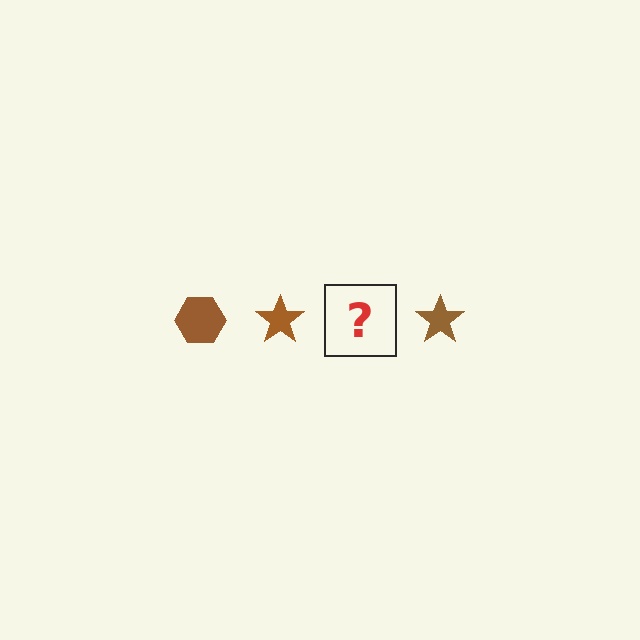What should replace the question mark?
The question mark should be replaced with a brown hexagon.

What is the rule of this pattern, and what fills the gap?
The rule is that the pattern cycles through hexagon, star shapes in brown. The gap should be filled with a brown hexagon.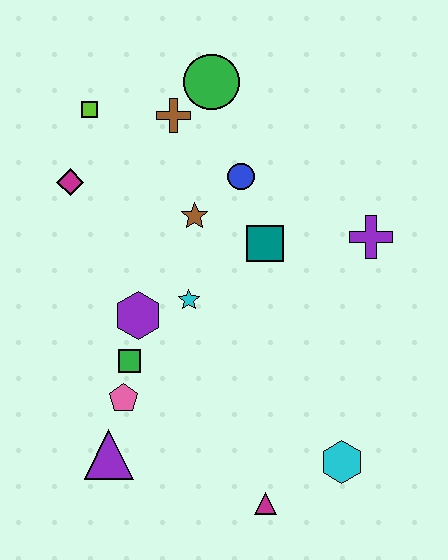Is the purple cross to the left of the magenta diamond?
No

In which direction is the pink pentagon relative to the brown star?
The pink pentagon is below the brown star.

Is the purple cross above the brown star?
No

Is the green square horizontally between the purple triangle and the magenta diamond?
No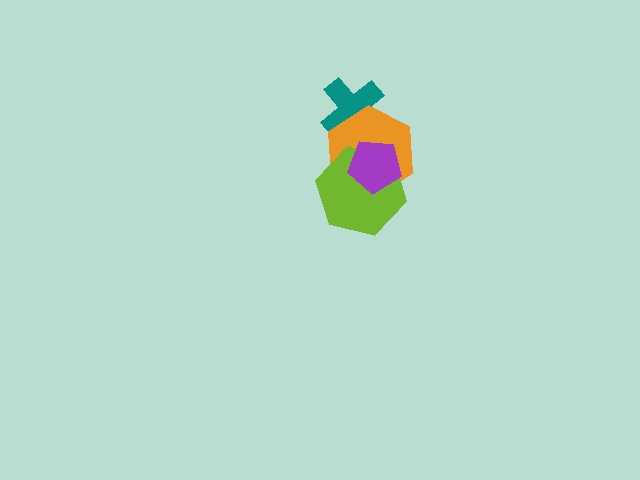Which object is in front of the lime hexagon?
The purple pentagon is in front of the lime hexagon.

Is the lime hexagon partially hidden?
Yes, it is partially covered by another shape.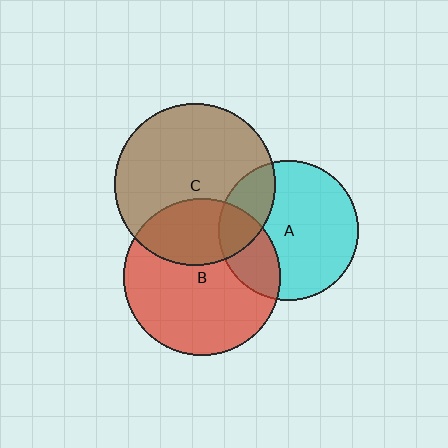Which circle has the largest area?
Circle C (brown).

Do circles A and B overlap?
Yes.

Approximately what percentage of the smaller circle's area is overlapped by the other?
Approximately 25%.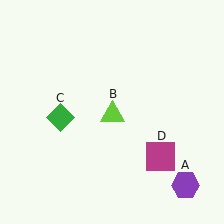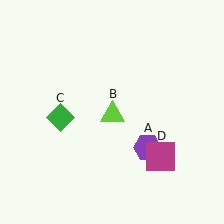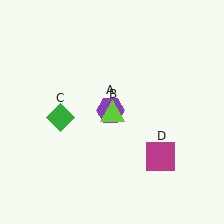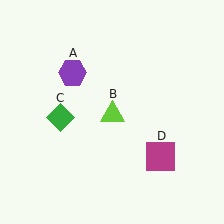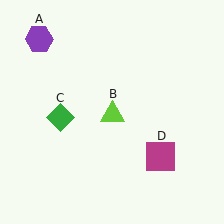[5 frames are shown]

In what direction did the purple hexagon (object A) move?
The purple hexagon (object A) moved up and to the left.